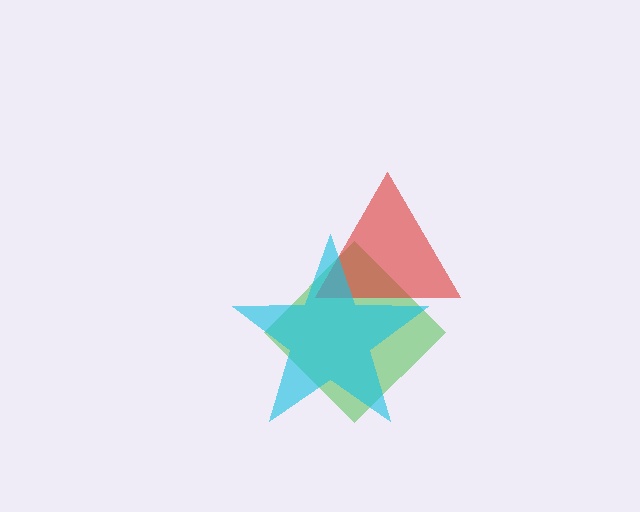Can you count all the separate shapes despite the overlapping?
Yes, there are 3 separate shapes.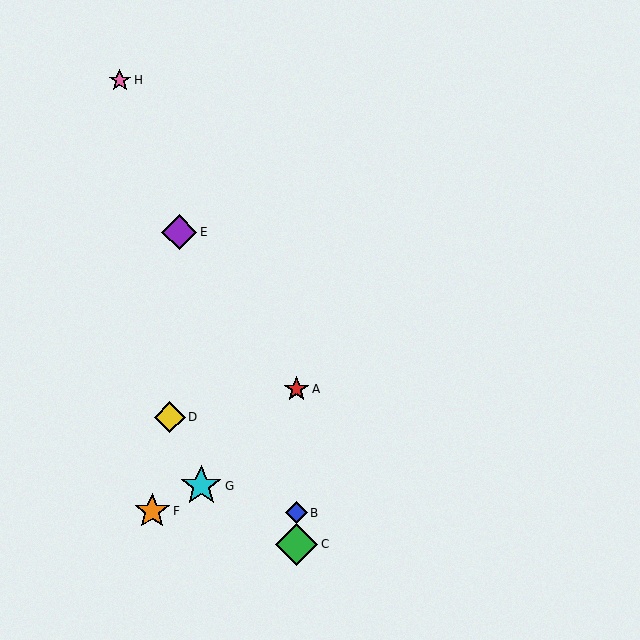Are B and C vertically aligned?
Yes, both are at x≈296.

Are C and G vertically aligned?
No, C is at x≈296 and G is at x≈201.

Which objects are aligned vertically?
Objects A, B, C are aligned vertically.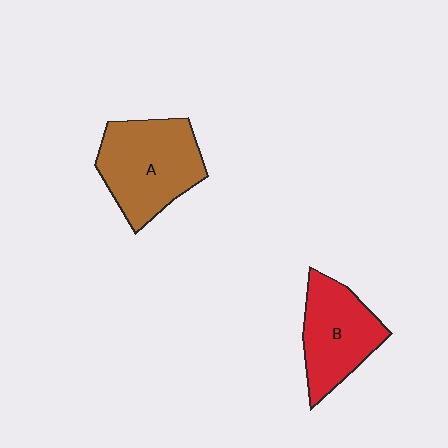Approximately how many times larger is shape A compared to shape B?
Approximately 1.2 times.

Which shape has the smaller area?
Shape B (red).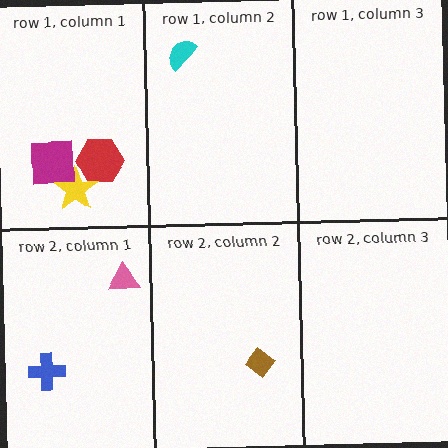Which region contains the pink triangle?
The row 2, column 1 region.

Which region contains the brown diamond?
The row 2, column 2 region.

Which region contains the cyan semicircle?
The row 1, column 2 region.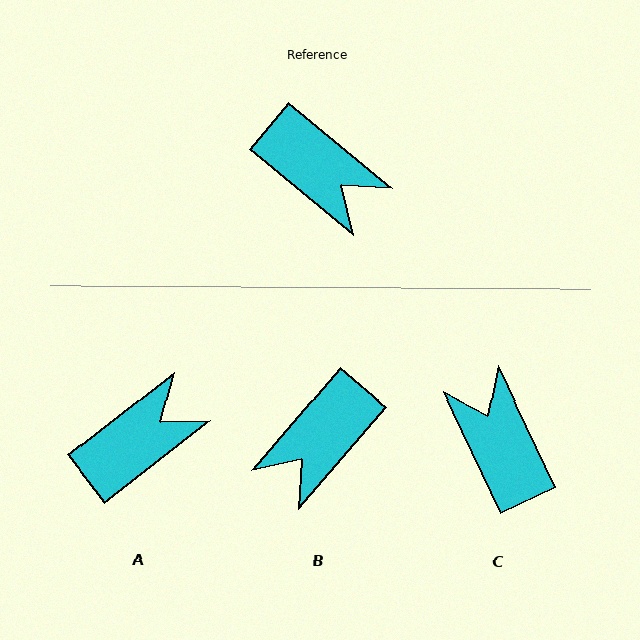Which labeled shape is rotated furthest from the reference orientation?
C, about 155 degrees away.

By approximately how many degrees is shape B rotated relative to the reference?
Approximately 91 degrees clockwise.